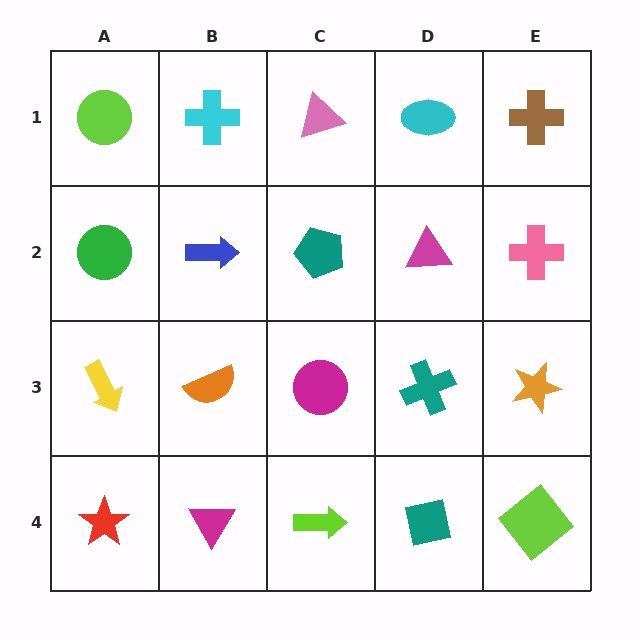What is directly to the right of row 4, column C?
A teal square.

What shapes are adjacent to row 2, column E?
A brown cross (row 1, column E), an orange star (row 3, column E), a magenta triangle (row 2, column D).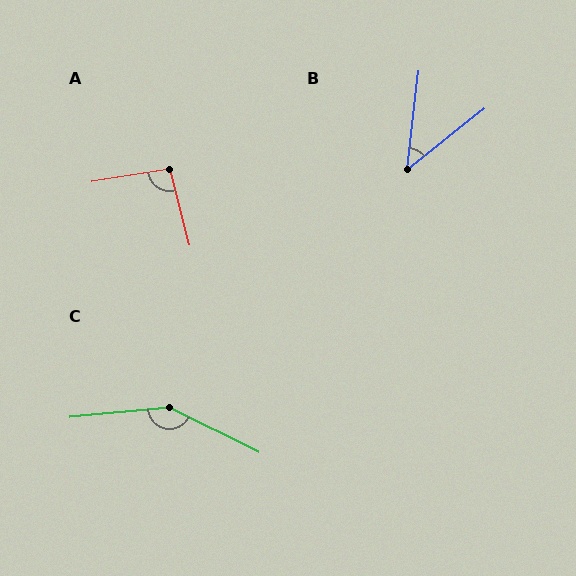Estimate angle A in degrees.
Approximately 95 degrees.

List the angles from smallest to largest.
B (45°), A (95°), C (148°).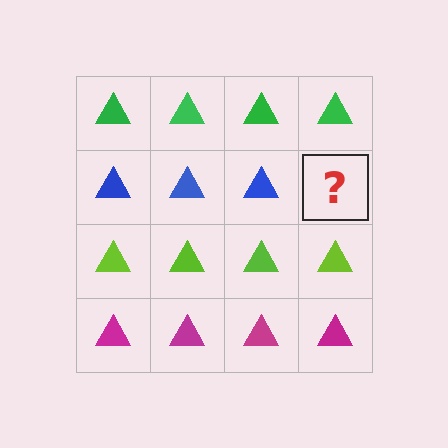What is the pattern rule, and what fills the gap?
The rule is that each row has a consistent color. The gap should be filled with a blue triangle.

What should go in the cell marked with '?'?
The missing cell should contain a blue triangle.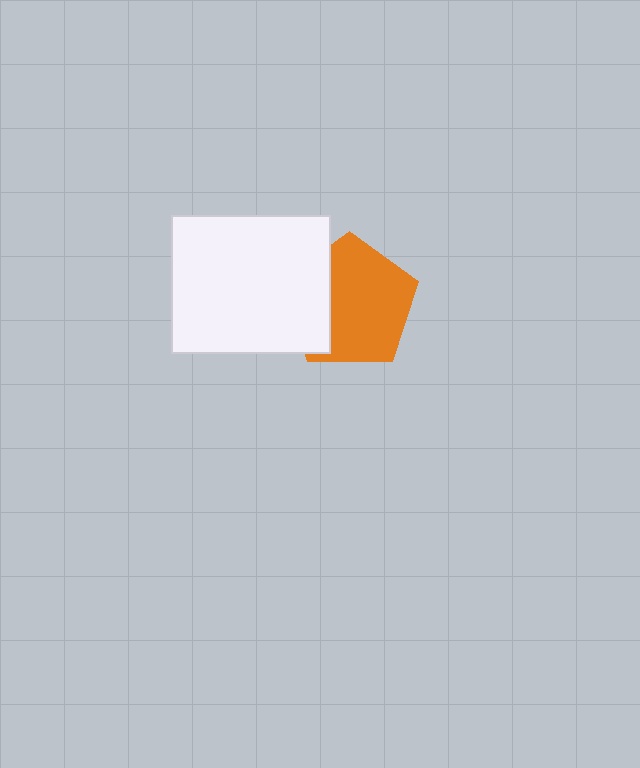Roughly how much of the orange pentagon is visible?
Most of it is visible (roughly 70%).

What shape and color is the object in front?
The object in front is a white rectangle.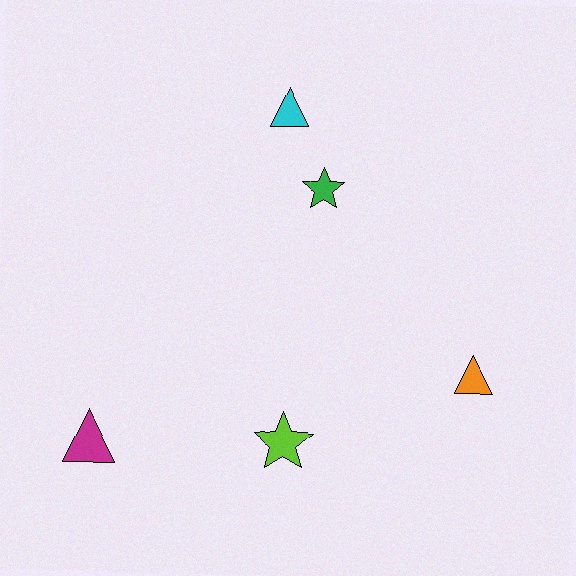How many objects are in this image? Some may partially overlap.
There are 5 objects.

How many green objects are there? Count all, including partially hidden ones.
There is 1 green object.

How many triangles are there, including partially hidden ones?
There are 3 triangles.